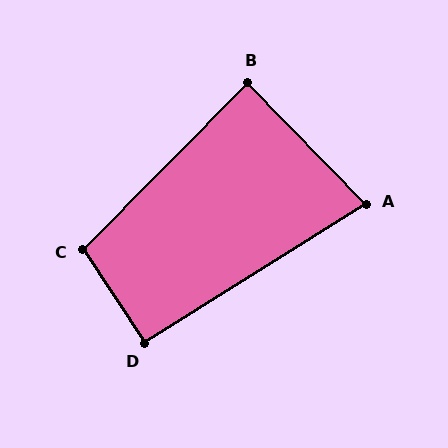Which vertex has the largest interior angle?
C, at approximately 102 degrees.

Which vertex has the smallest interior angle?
A, at approximately 78 degrees.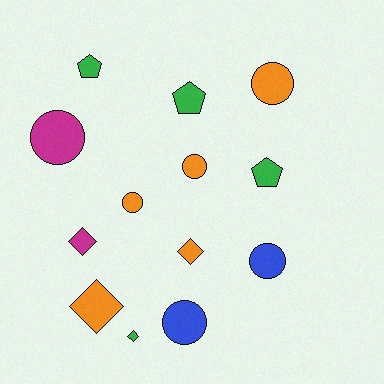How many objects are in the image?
There are 13 objects.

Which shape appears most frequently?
Circle, with 6 objects.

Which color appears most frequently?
Orange, with 5 objects.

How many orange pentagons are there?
There are no orange pentagons.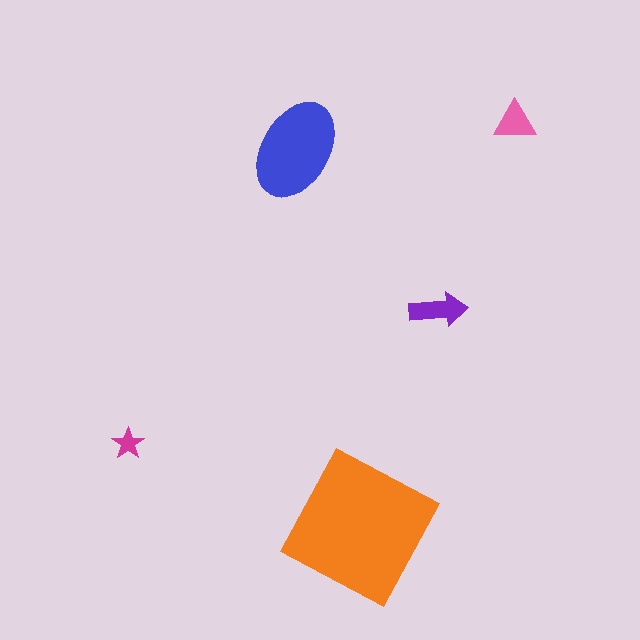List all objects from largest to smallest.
The orange square, the blue ellipse, the purple arrow, the pink triangle, the magenta star.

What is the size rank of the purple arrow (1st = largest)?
3rd.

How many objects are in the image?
There are 5 objects in the image.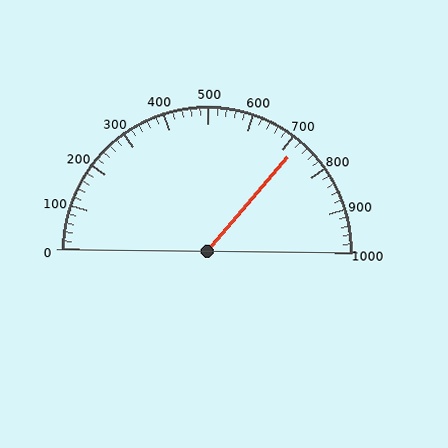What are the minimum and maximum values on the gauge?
The gauge ranges from 0 to 1000.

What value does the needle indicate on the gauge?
The needle indicates approximately 720.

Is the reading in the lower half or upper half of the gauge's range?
The reading is in the upper half of the range (0 to 1000).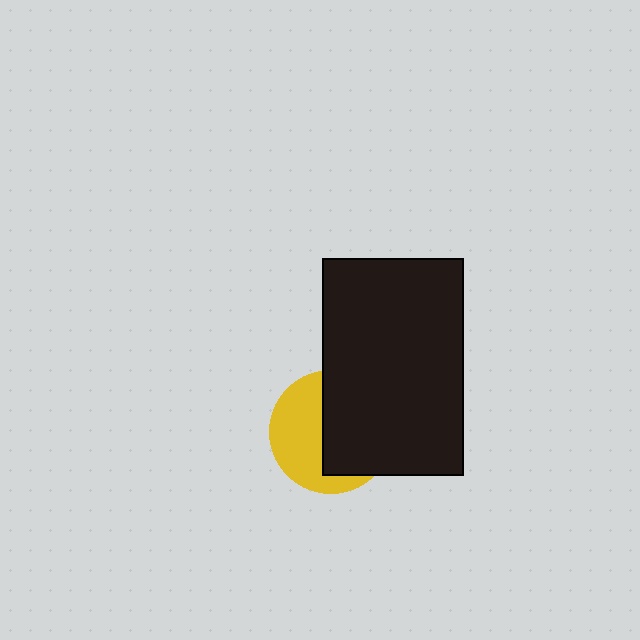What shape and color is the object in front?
The object in front is a black rectangle.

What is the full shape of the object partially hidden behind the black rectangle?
The partially hidden object is a yellow circle.